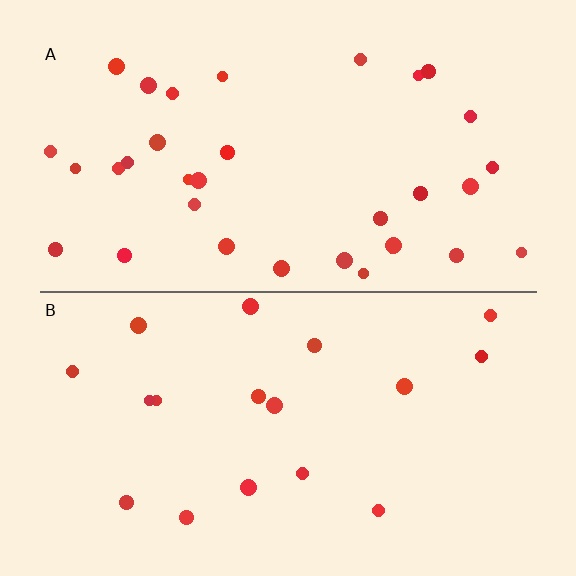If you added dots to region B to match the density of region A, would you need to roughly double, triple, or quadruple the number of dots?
Approximately double.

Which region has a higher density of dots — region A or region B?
A (the top).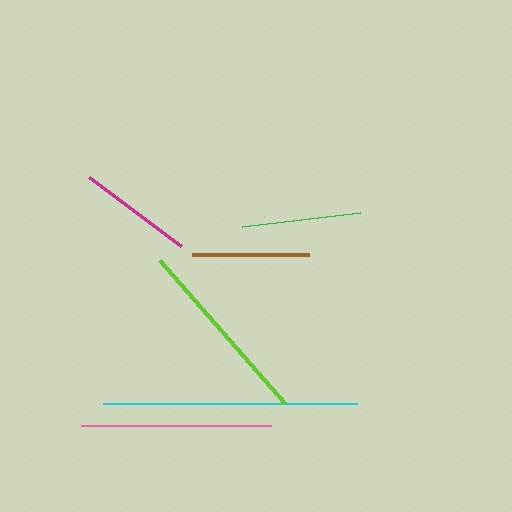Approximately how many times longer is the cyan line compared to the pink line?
The cyan line is approximately 1.3 times the length of the pink line.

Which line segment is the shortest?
The magenta line is the shortest at approximately 115 pixels.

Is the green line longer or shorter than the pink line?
The pink line is longer than the green line.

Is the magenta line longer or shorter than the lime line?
The lime line is longer than the magenta line.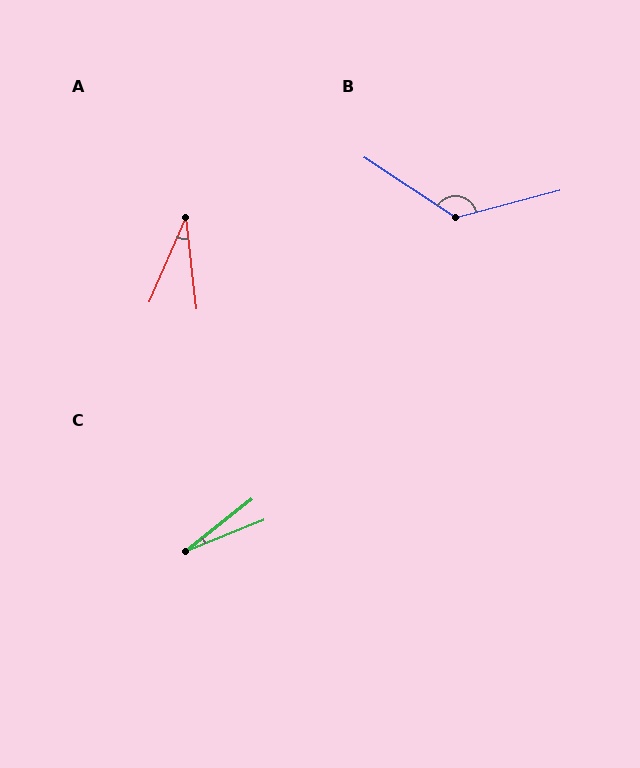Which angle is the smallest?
C, at approximately 16 degrees.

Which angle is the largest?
B, at approximately 132 degrees.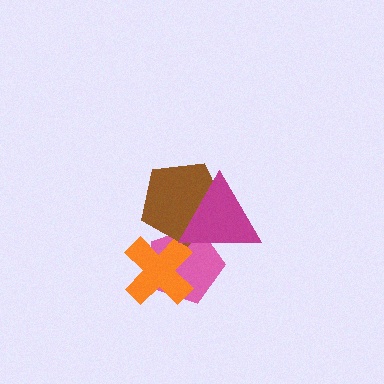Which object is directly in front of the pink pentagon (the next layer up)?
The orange cross is directly in front of the pink pentagon.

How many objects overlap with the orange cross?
2 objects overlap with the orange cross.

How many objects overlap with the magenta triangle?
2 objects overlap with the magenta triangle.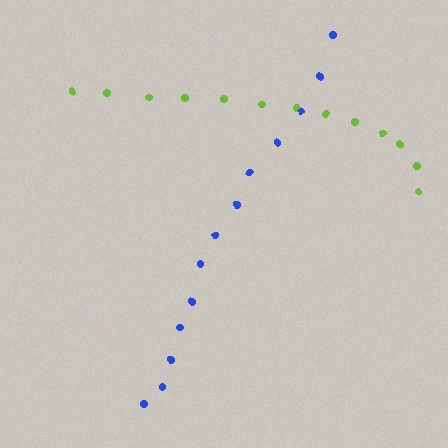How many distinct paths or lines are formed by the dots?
There are 2 distinct paths.